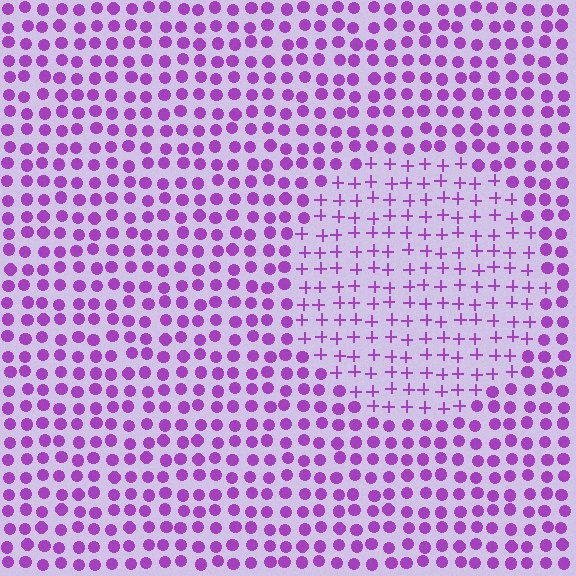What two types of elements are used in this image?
The image uses plus signs inside the circle region and circles outside it.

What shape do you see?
I see a circle.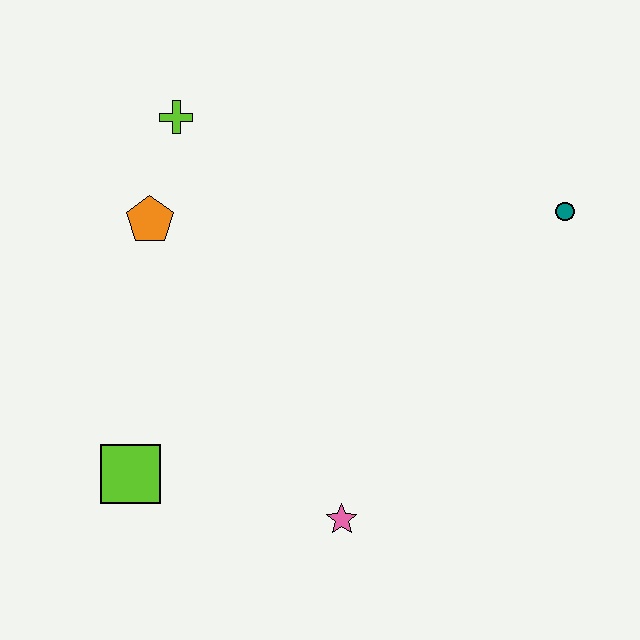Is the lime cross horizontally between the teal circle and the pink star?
No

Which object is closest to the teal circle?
The pink star is closest to the teal circle.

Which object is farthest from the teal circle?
The lime square is farthest from the teal circle.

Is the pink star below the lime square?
Yes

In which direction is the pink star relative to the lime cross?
The pink star is below the lime cross.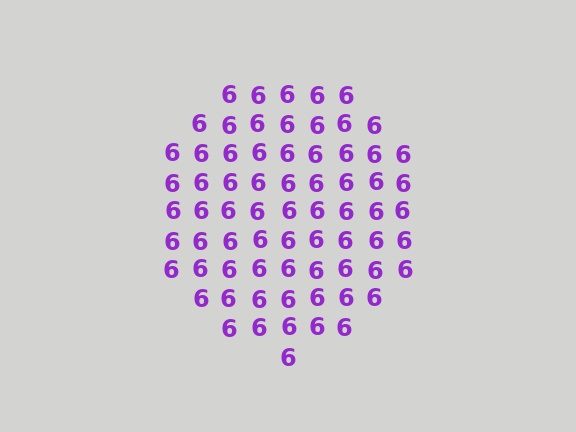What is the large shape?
The large shape is a circle.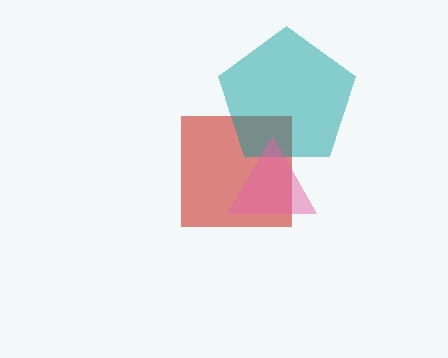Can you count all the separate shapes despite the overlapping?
Yes, there are 3 separate shapes.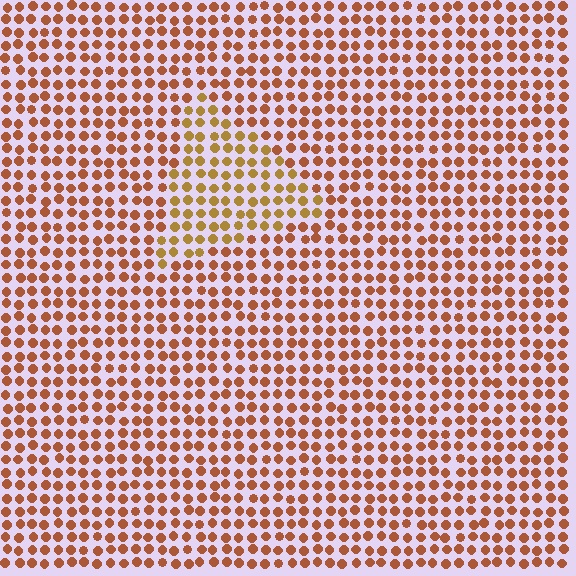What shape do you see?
I see a triangle.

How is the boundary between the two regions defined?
The boundary is defined purely by a slight shift in hue (about 25 degrees). Spacing, size, and orientation are identical on both sides.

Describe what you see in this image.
The image is filled with small brown elements in a uniform arrangement. A triangle-shaped region is visible where the elements are tinted to a slightly different hue, forming a subtle color boundary.